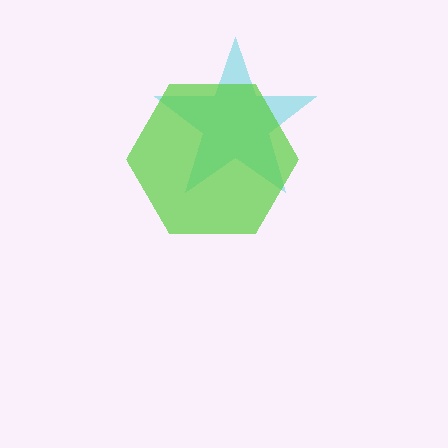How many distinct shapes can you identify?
There are 2 distinct shapes: a cyan star, a lime hexagon.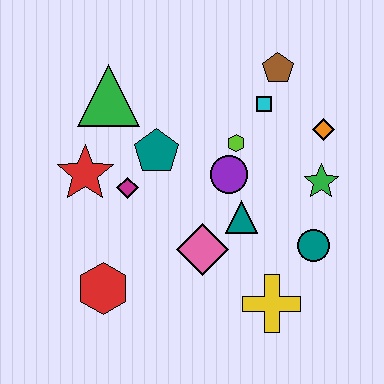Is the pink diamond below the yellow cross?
No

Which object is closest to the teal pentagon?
The magenta diamond is closest to the teal pentagon.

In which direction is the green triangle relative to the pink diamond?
The green triangle is above the pink diamond.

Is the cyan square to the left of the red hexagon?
No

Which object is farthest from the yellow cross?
The green triangle is farthest from the yellow cross.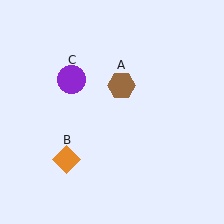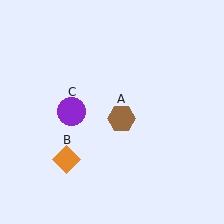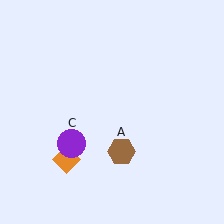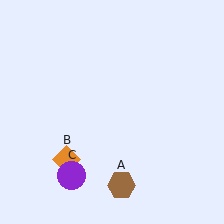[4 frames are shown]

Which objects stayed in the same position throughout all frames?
Orange diamond (object B) remained stationary.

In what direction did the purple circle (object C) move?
The purple circle (object C) moved down.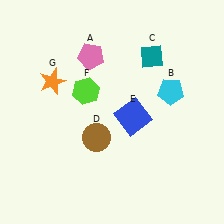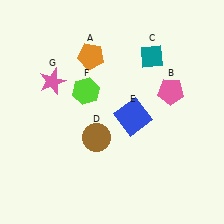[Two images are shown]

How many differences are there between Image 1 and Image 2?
There are 3 differences between the two images.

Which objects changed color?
A changed from pink to orange. B changed from cyan to pink. G changed from orange to pink.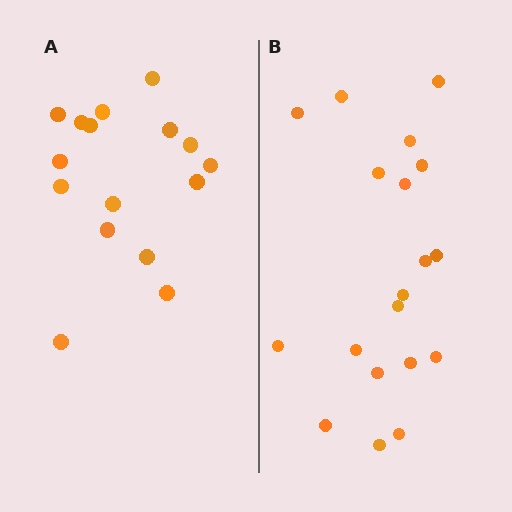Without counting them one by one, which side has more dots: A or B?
Region B (the right region) has more dots.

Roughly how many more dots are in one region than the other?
Region B has just a few more — roughly 2 or 3 more dots than region A.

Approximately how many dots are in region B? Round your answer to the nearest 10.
About 20 dots. (The exact count is 19, which rounds to 20.)